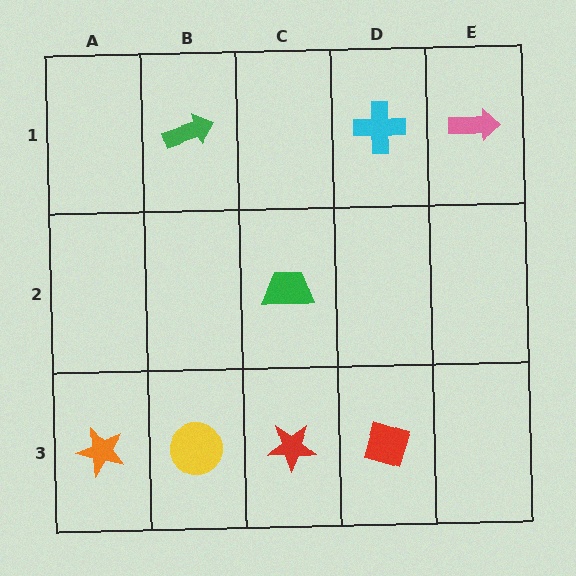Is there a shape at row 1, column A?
No, that cell is empty.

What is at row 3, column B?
A yellow circle.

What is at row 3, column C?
A red star.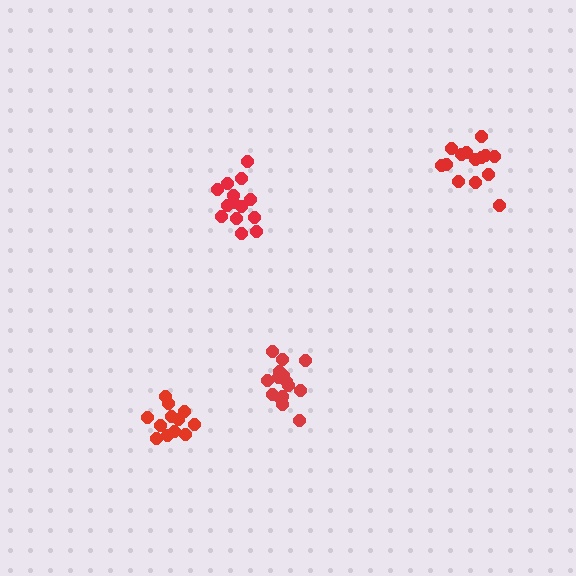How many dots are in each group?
Group 1: 14 dots, Group 2: 15 dots, Group 3: 12 dots, Group 4: 14 dots (55 total).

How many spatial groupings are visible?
There are 4 spatial groupings.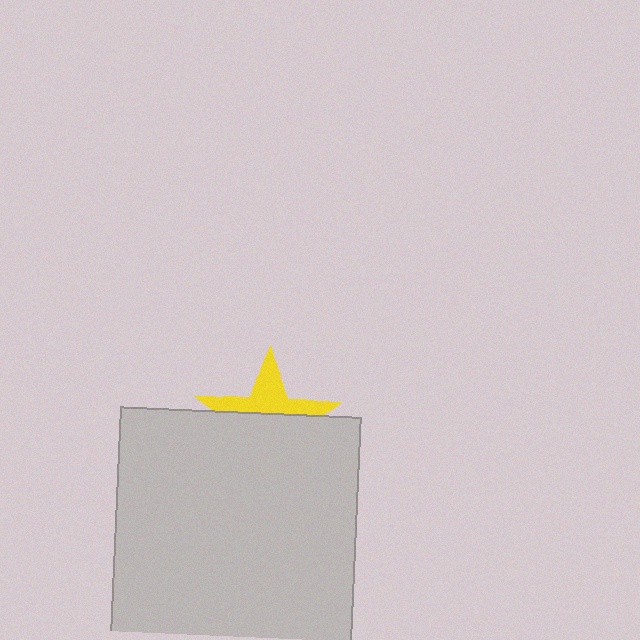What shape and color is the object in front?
The object in front is a light gray square.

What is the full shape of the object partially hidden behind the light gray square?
The partially hidden object is a yellow star.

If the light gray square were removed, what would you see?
You would see the complete yellow star.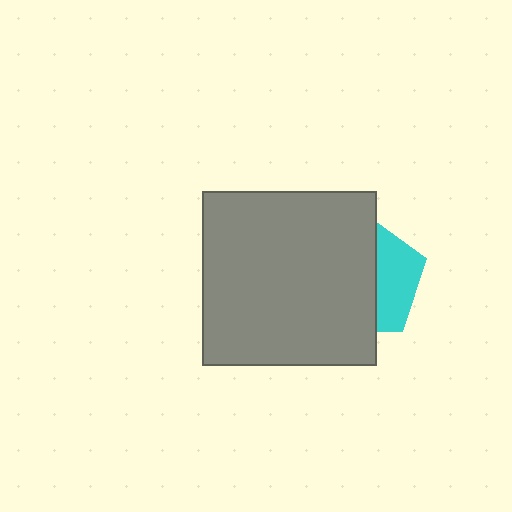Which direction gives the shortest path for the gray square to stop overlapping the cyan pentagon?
Moving left gives the shortest separation.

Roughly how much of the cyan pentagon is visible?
A small part of it is visible (roughly 36%).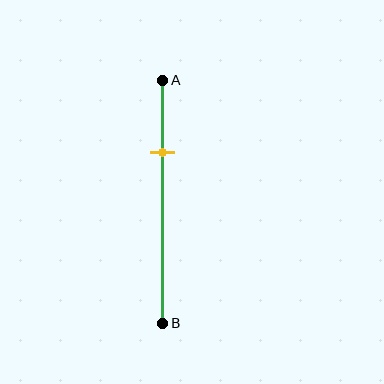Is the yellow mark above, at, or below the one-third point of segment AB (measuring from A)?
The yellow mark is above the one-third point of segment AB.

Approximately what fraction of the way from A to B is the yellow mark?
The yellow mark is approximately 30% of the way from A to B.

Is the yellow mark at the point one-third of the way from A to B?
No, the mark is at about 30% from A, not at the 33% one-third point.